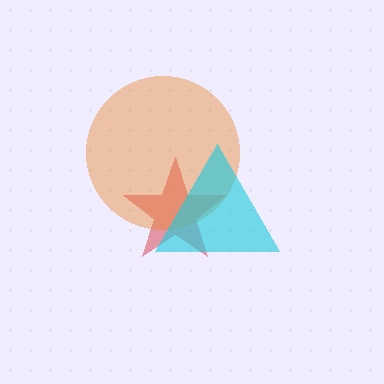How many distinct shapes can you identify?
There are 3 distinct shapes: a red star, an orange circle, a cyan triangle.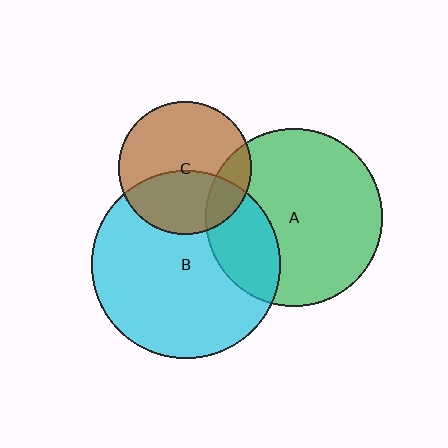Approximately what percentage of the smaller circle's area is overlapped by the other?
Approximately 40%.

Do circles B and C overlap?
Yes.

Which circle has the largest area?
Circle B (cyan).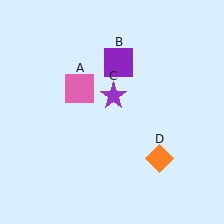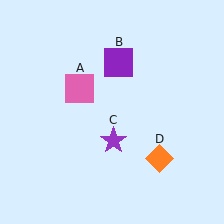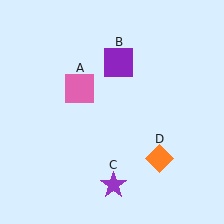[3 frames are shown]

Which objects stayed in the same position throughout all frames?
Pink square (object A) and purple square (object B) and orange diamond (object D) remained stationary.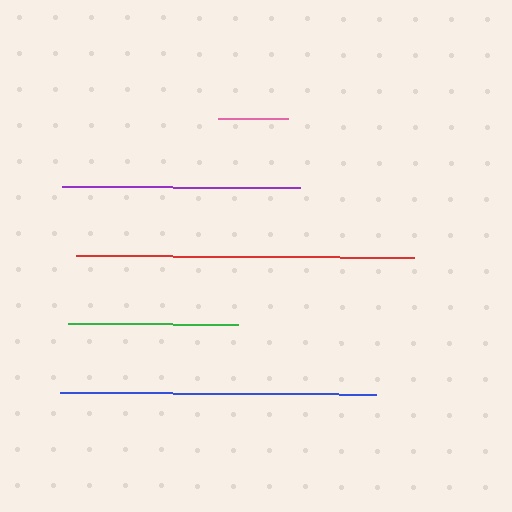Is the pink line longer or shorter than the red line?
The red line is longer than the pink line.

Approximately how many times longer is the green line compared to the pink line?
The green line is approximately 2.4 times the length of the pink line.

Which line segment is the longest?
The red line is the longest at approximately 338 pixels.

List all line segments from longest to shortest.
From longest to shortest: red, blue, purple, green, pink.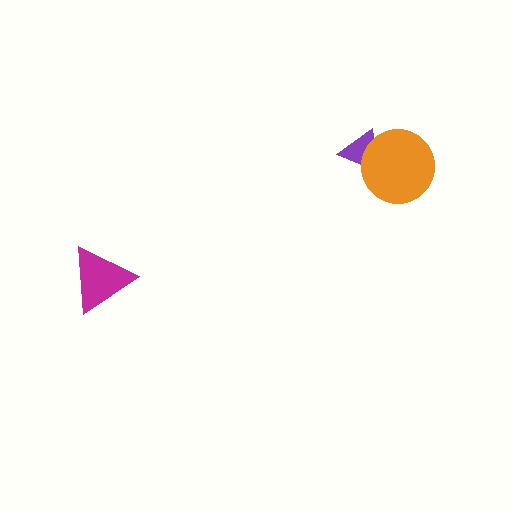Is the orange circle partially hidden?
No, no other shape covers it.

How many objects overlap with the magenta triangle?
0 objects overlap with the magenta triangle.